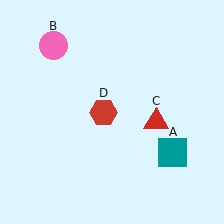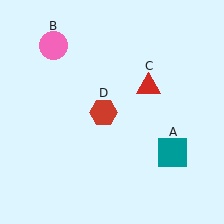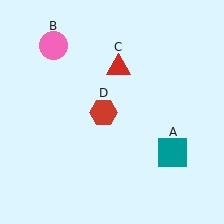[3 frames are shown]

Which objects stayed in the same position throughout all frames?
Teal square (object A) and pink circle (object B) and red hexagon (object D) remained stationary.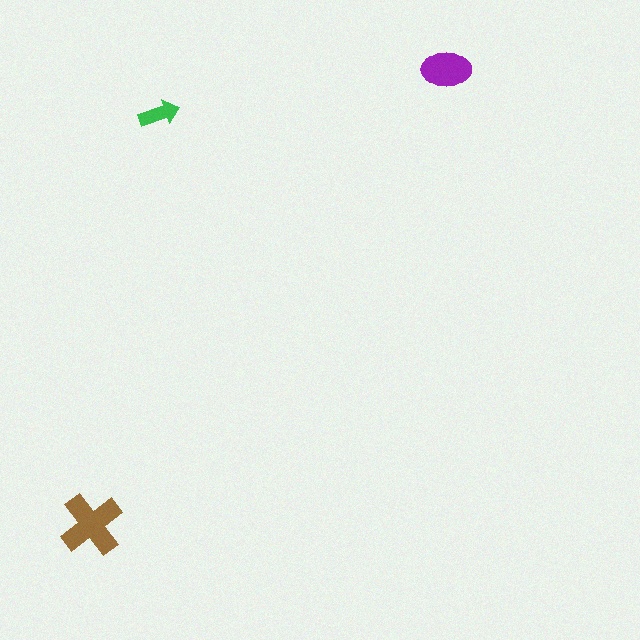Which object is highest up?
The purple ellipse is topmost.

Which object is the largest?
The brown cross.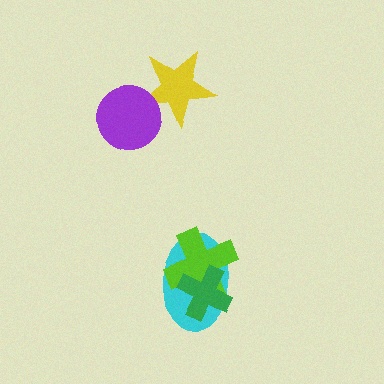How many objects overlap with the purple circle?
1 object overlaps with the purple circle.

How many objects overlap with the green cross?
2 objects overlap with the green cross.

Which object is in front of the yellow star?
The purple circle is in front of the yellow star.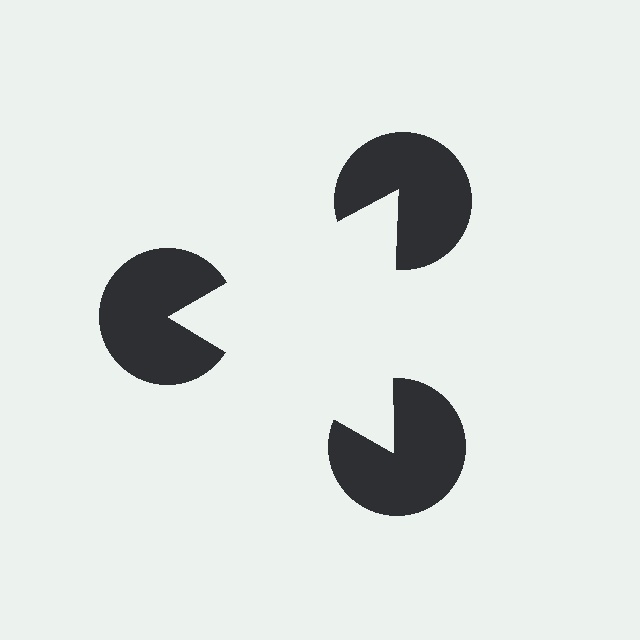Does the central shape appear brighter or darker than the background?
It typically appears slightly brighter than the background, even though no actual brightness change is drawn.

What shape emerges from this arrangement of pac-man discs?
An illusory triangle — its edges are inferred from the aligned wedge cuts in the pac-man discs, not physically drawn.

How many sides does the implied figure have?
3 sides.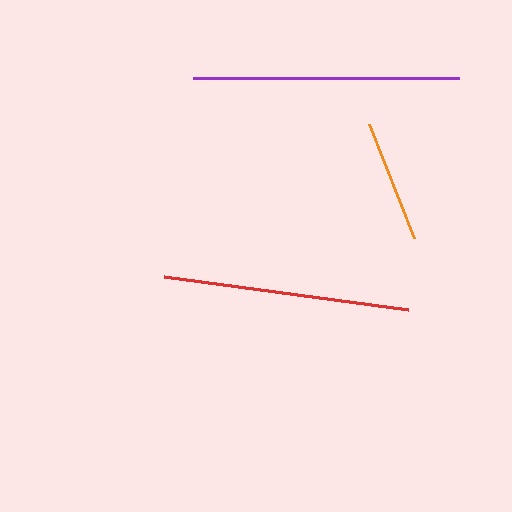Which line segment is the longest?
The purple line is the longest at approximately 267 pixels.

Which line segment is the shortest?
The orange line is the shortest at approximately 123 pixels.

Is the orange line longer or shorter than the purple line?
The purple line is longer than the orange line.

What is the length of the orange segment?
The orange segment is approximately 123 pixels long.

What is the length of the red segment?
The red segment is approximately 246 pixels long.